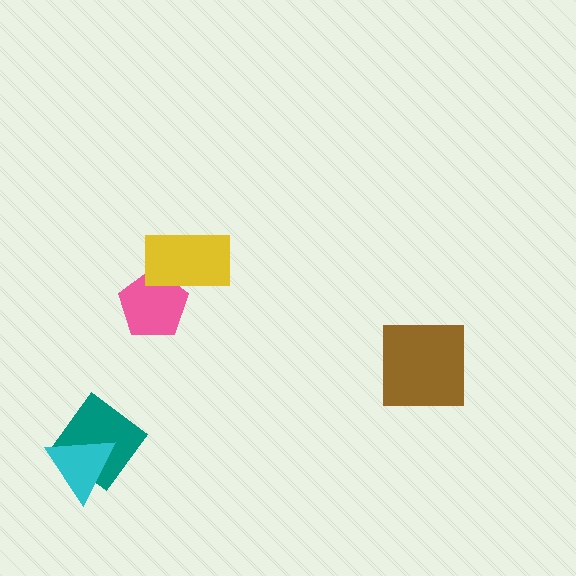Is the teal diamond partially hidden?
Yes, it is partially covered by another shape.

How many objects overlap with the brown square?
0 objects overlap with the brown square.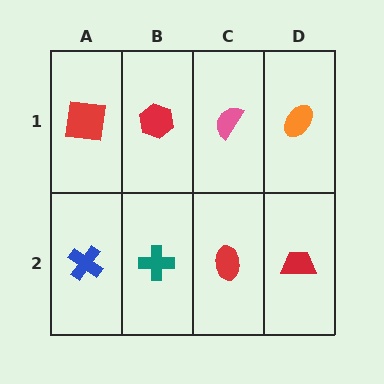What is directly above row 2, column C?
A pink semicircle.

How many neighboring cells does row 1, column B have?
3.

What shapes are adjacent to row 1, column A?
A blue cross (row 2, column A), a red hexagon (row 1, column B).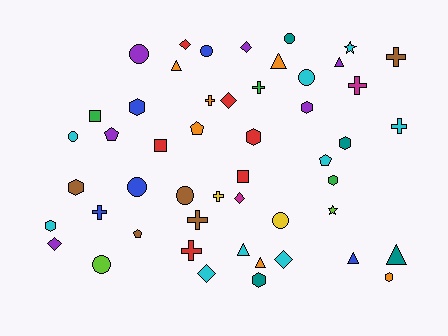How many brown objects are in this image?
There are 5 brown objects.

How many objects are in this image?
There are 50 objects.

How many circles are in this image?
There are 9 circles.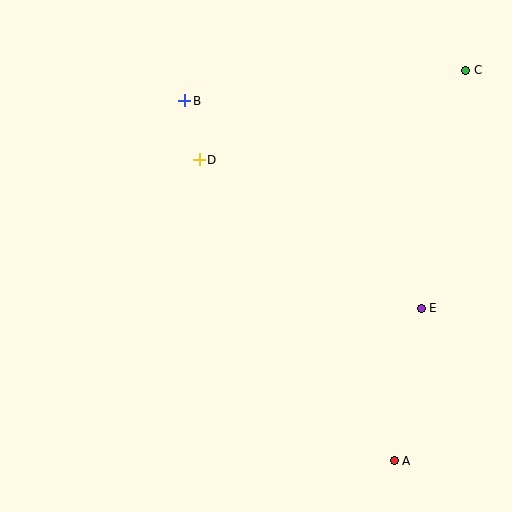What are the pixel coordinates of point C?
Point C is at (466, 70).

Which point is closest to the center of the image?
Point D at (199, 160) is closest to the center.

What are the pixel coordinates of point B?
Point B is at (184, 101).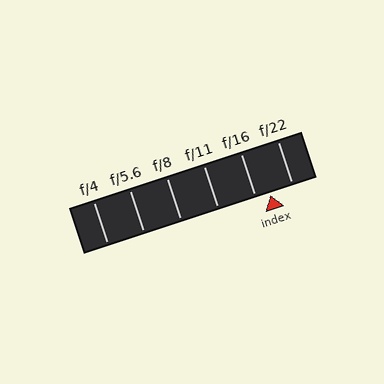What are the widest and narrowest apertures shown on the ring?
The widest aperture shown is f/4 and the narrowest is f/22.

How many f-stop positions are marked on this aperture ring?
There are 6 f-stop positions marked.